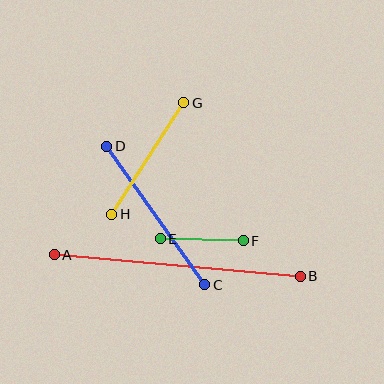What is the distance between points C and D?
The distance is approximately 170 pixels.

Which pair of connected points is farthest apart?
Points A and B are farthest apart.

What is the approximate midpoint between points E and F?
The midpoint is at approximately (202, 240) pixels.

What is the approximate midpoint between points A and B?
The midpoint is at approximately (177, 265) pixels.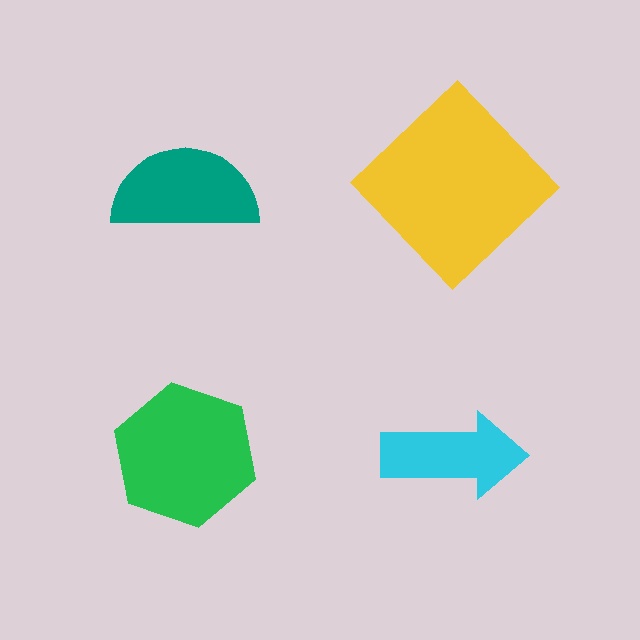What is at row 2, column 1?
A green hexagon.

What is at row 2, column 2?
A cyan arrow.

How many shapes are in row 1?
2 shapes.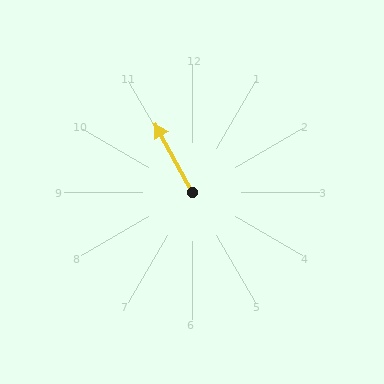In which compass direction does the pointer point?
Northwest.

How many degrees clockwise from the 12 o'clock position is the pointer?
Approximately 332 degrees.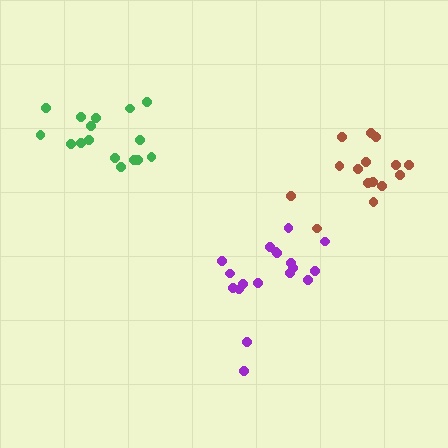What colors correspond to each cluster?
The clusters are colored: brown, green, purple.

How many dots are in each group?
Group 1: 15 dots, Group 2: 16 dots, Group 3: 18 dots (49 total).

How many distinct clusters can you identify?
There are 3 distinct clusters.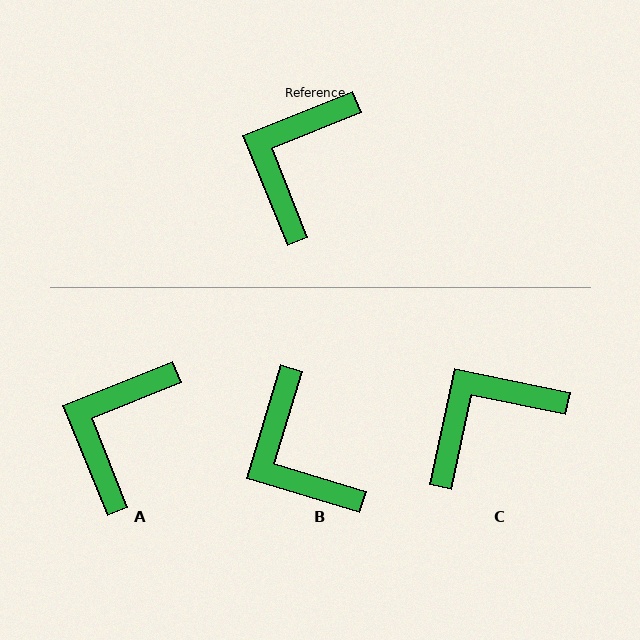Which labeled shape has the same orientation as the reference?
A.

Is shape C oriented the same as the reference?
No, it is off by about 34 degrees.